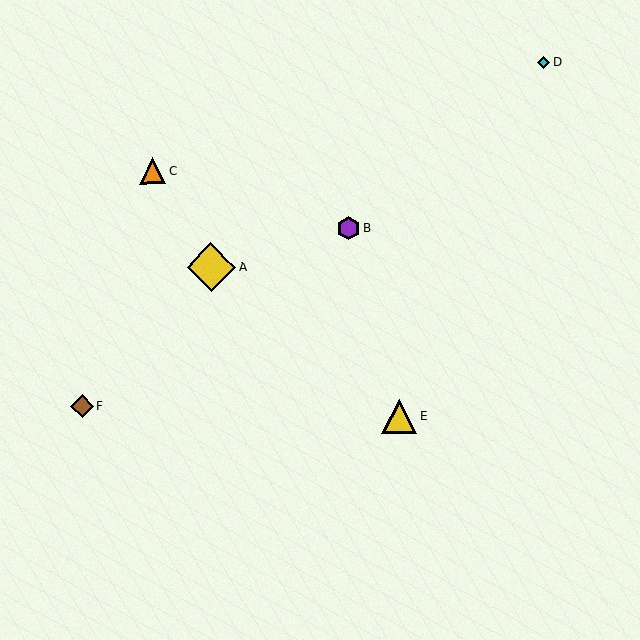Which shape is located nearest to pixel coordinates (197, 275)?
The yellow diamond (labeled A) at (211, 267) is nearest to that location.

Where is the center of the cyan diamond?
The center of the cyan diamond is at (543, 62).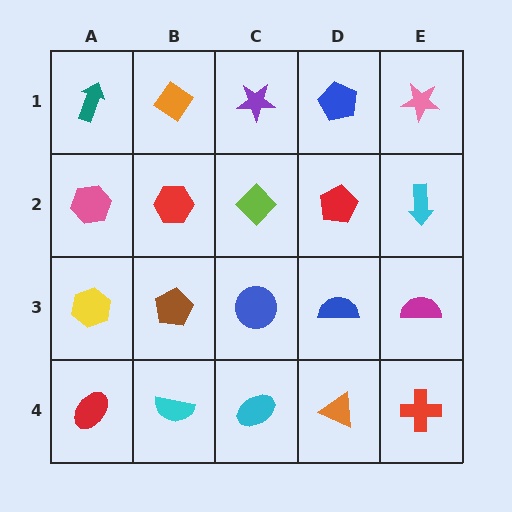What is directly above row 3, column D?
A red pentagon.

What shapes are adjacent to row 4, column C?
A blue circle (row 3, column C), a cyan semicircle (row 4, column B), an orange triangle (row 4, column D).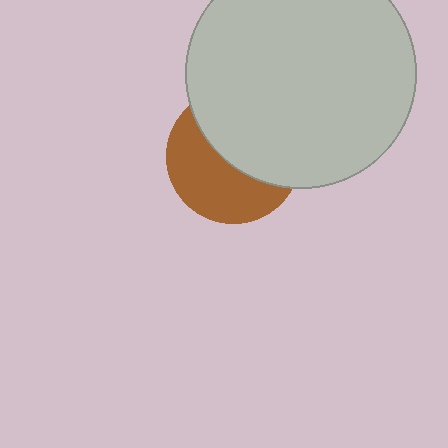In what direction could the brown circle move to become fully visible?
The brown circle could move down. That would shift it out from behind the light gray circle entirely.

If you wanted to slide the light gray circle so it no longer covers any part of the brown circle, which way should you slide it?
Slide it up — that is the most direct way to separate the two shapes.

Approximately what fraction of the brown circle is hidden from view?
Roughly 52% of the brown circle is hidden behind the light gray circle.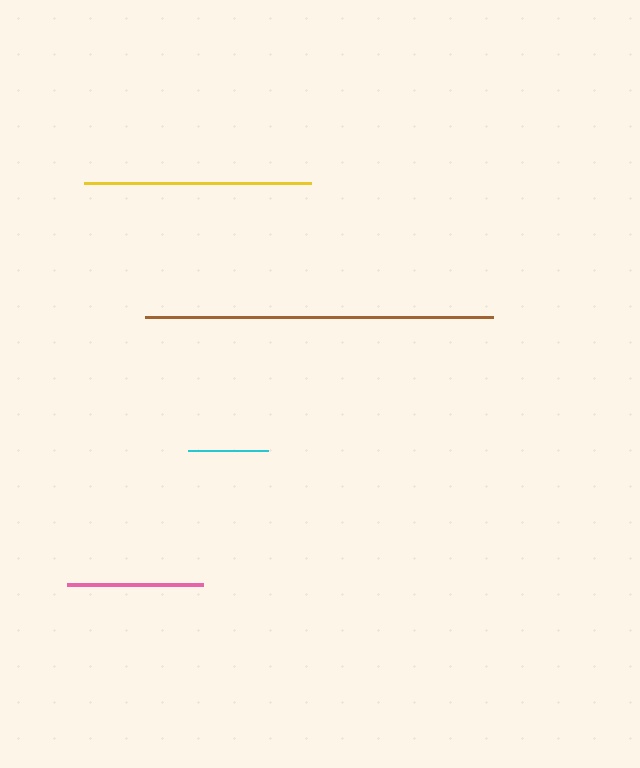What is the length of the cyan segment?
The cyan segment is approximately 81 pixels long.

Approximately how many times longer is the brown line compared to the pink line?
The brown line is approximately 2.6 times the length of the pink line.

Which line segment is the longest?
The brown line is the longest at approximately 348 pixels.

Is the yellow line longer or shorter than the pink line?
The yellow line is longer than the pink line.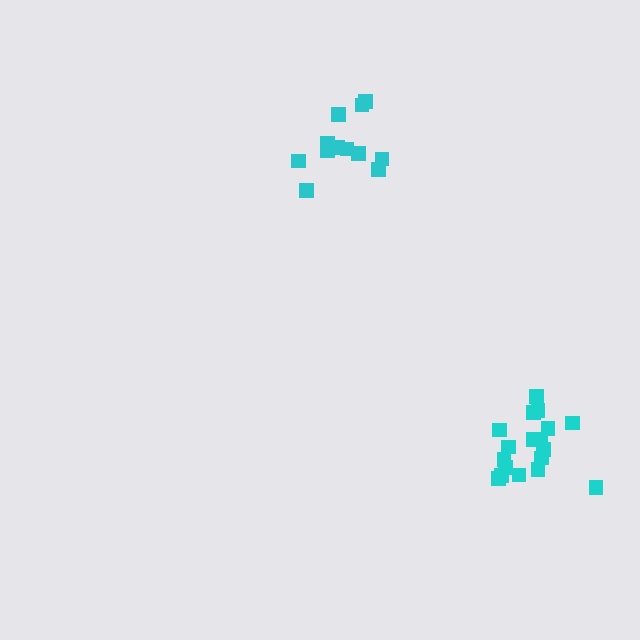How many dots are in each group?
Group 1: 18 dots, Group 2: 12 dots (30 total).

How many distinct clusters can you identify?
There are 2 distinct clusters.